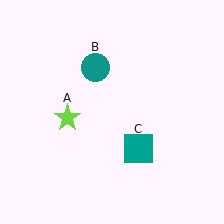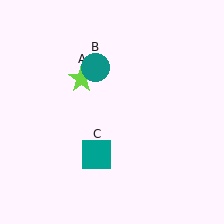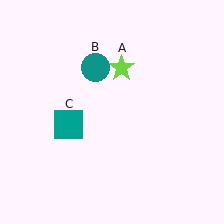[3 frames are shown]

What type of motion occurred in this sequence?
The lime star (object A), teal square (object C) rotated clockwise around the center of the scene.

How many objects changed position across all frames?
2 objects changed position: lime star (object A), teal square (object C).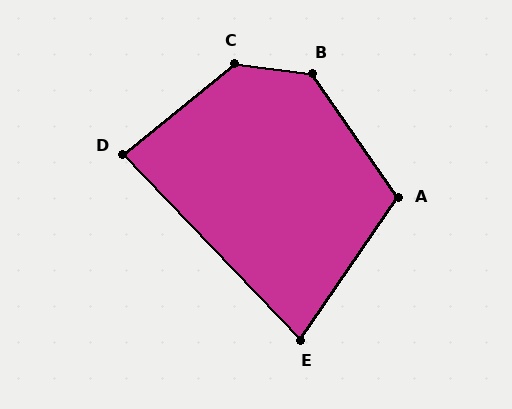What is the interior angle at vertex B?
Approximately 132 degrees (obtuse).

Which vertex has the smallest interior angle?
E, at approximately 78 degrees.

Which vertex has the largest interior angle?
C, at approximately 134 degrees.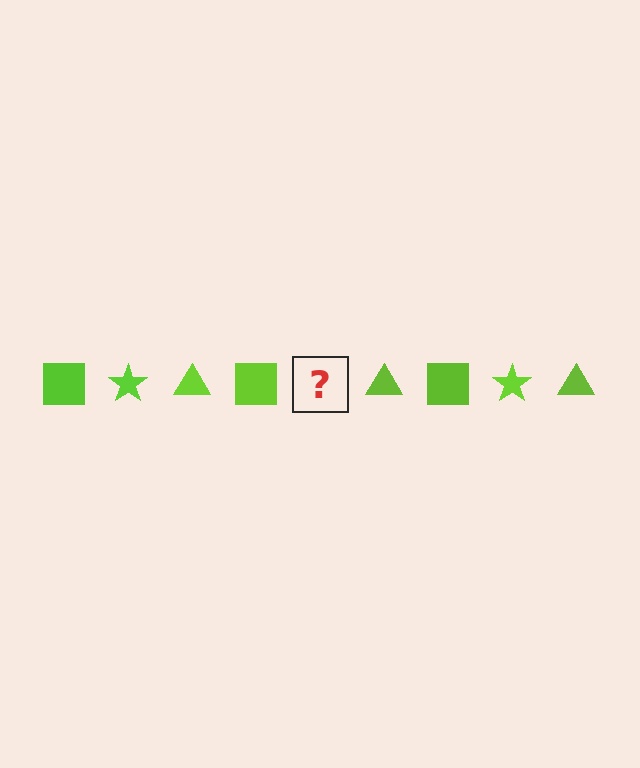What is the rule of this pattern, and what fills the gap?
The rule is that the pattern cycles through square, star, triangle shapes in lime. The gap should be filled with a lime star.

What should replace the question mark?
The question mark should be replaced with a lime star.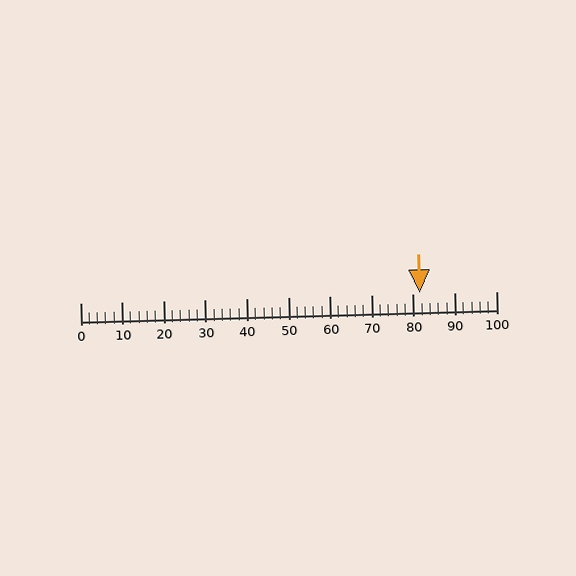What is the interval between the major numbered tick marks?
The major tick marks are spaced 10 units apart.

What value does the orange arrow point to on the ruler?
The orange arrow points to approximately 82.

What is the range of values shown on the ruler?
The ruler shows values from 0 to 100.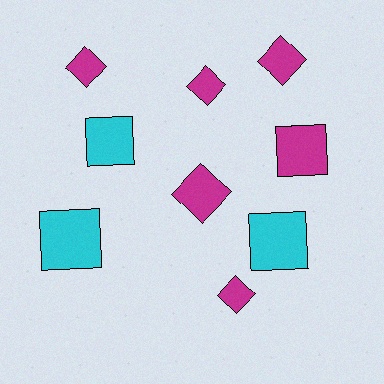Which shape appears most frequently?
Diamond, with 5 objects.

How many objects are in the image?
There are 9 objects.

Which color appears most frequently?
Magenta, with 6 objects.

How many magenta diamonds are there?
There are 5 magenta diamonds.